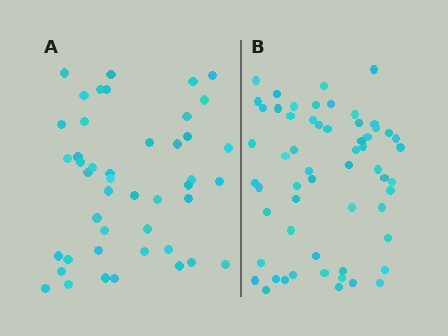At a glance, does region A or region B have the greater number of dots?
Region B (the right region) has more dots.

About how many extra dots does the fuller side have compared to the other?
Region B has approximately 15 more dots than region A.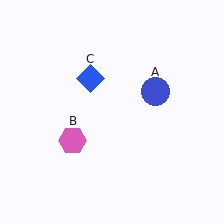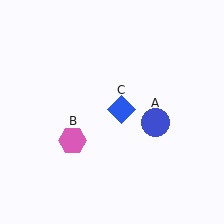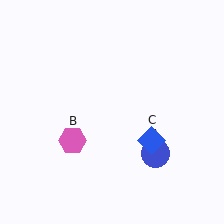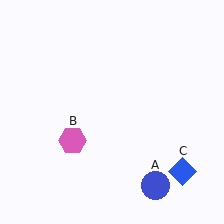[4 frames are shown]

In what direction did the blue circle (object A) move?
The blue circle (object A) moved down.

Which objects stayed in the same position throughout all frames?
Pink hexagon (object B) remained stationary.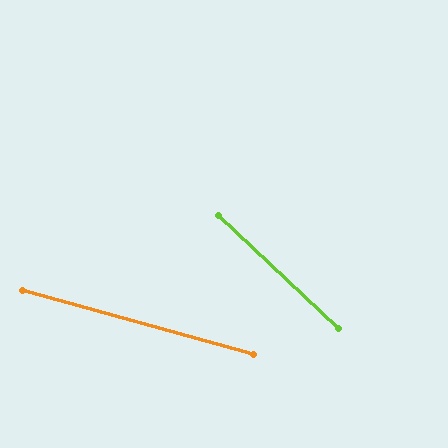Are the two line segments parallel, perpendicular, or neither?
Neither parallel nor perpendicular — they differ by about 28°.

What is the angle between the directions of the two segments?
Approximately 28 degrees.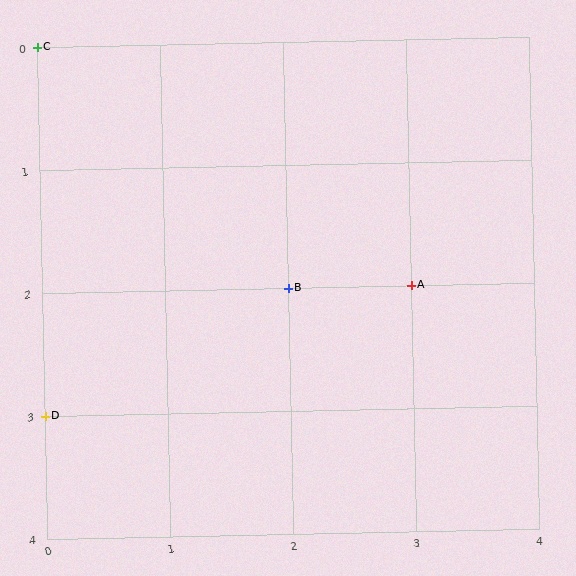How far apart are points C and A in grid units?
Points C and A are 3 columns and 2 rows apart (about 3.6 grid units diagonally).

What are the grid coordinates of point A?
Point A is at grid coordinates (3, 2).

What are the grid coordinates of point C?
Point C is at grid coordinates (0, 0).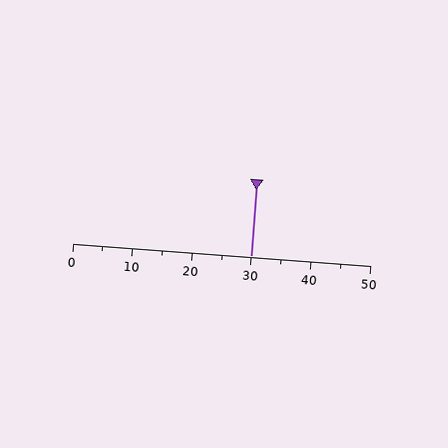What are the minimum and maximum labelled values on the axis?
The axis runs from 0 to 50.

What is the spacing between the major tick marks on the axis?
The major ticks are spaced 10 apart.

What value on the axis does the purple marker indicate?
The marker indicates approximately 30.